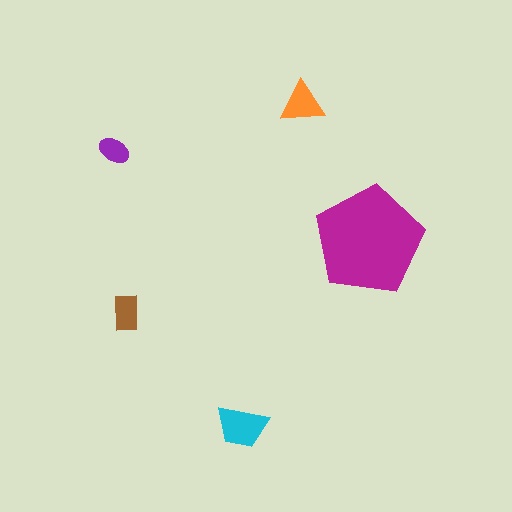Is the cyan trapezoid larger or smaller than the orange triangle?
Larger.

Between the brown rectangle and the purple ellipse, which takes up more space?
The brown rectangle.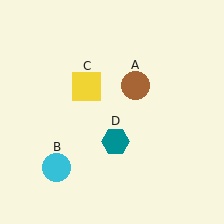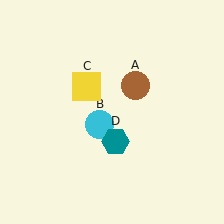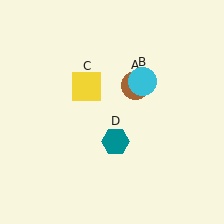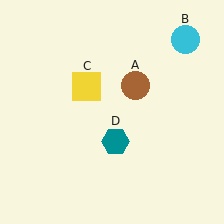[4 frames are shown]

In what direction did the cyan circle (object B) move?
The cyan circle (object B) moved up and to the right.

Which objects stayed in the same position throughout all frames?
Brown circle (object A) and yellow square (object C) and teal hexagon (object D) remained stationary.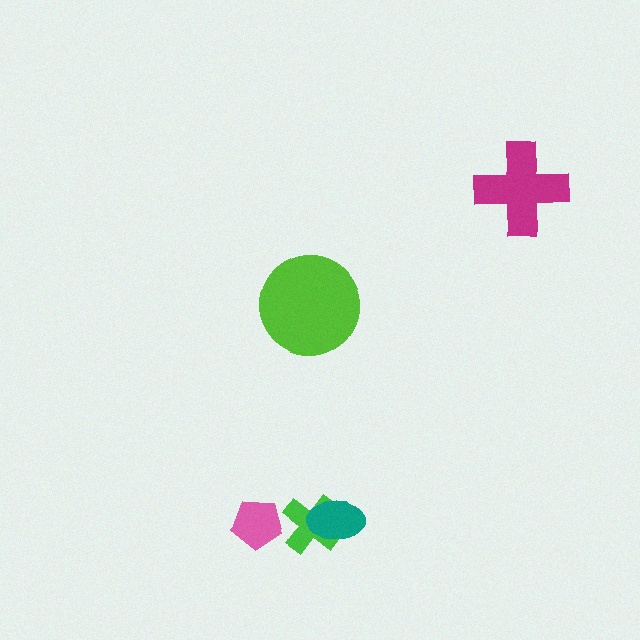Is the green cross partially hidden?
Yes, it is partially covered by another shape.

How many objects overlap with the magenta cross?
0 objects overlap with the magenta cross.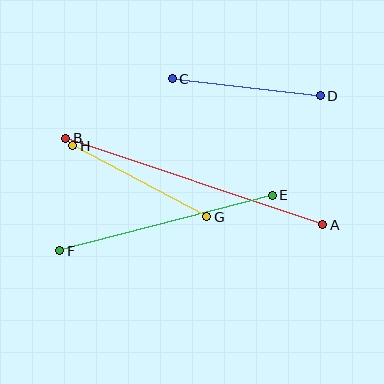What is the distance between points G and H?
The distance is approximately 152 pixels.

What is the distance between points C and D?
The distance is approximately 149 pixels.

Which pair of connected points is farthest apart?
Points A and B are farthest apart.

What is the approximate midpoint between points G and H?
The midpoint is at approximately (140, 181) pixels.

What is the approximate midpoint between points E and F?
The midpoint is at approximately (166, 223) pixels.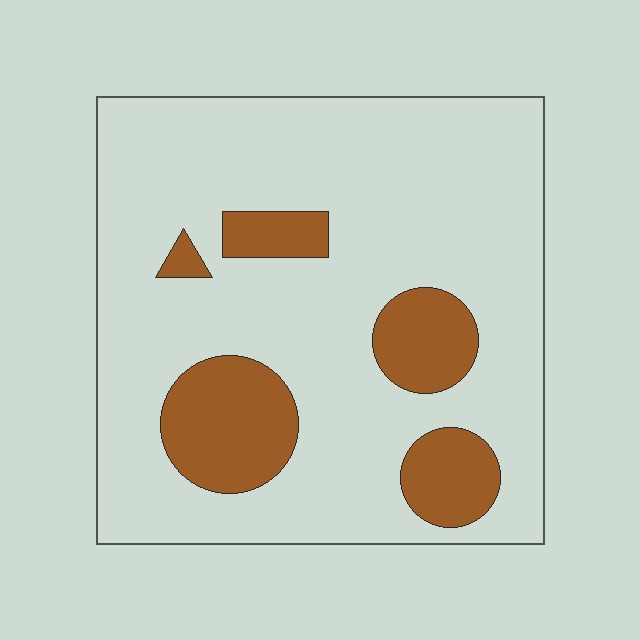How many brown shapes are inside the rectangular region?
5.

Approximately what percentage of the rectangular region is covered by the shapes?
Approximately 20%.